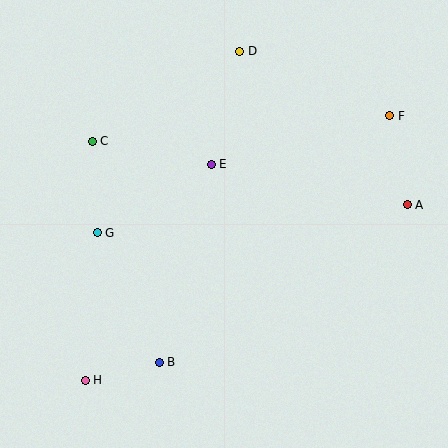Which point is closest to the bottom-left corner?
Point H is closest to the bottom-left corner.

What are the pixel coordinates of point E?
Point E is at (211, 164).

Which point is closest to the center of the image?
Point E at (211, 164) is closest to the center.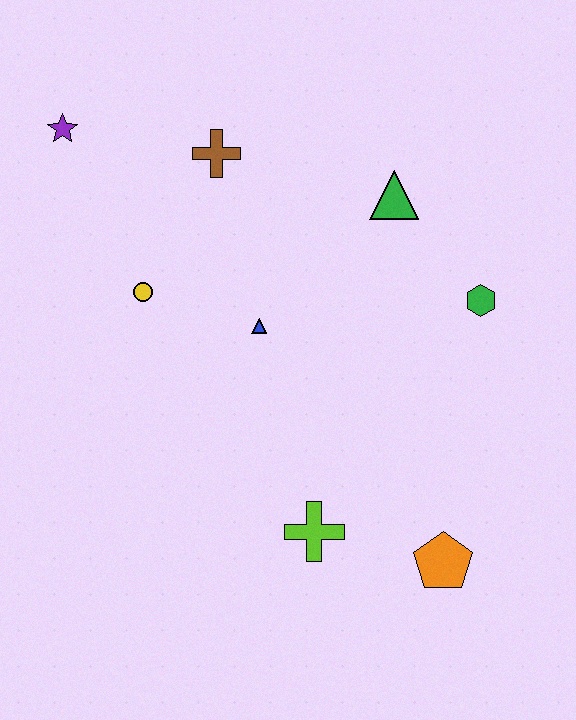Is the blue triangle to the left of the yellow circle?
No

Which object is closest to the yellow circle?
The blue triangle is closest to the yellow circle.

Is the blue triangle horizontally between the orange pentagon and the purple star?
Yes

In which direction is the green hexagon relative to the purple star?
The green hexagon is to the right of the purple star.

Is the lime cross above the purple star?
No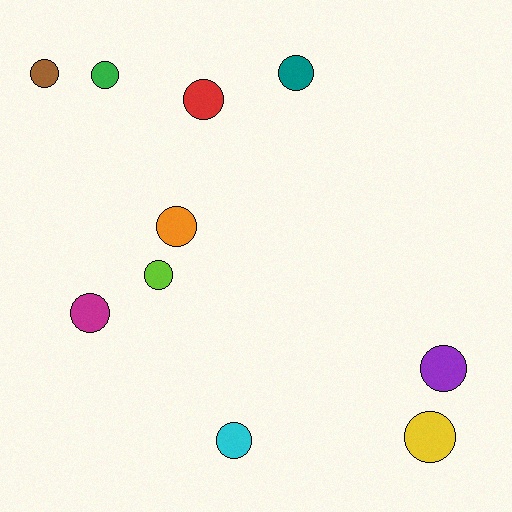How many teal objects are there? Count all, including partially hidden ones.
There is 1 teal object.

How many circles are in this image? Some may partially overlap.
There are 10 circles.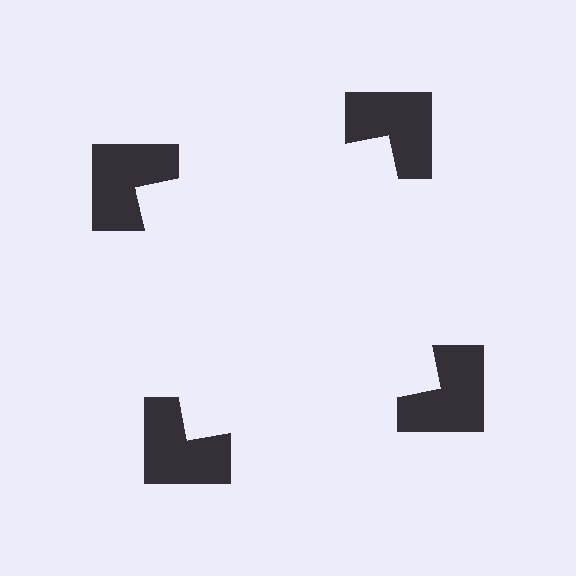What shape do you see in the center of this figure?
An illusory square — its edges are inferred from the aligned wedge cuts in the notched squares, not physically drawn.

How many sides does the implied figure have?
4 sides.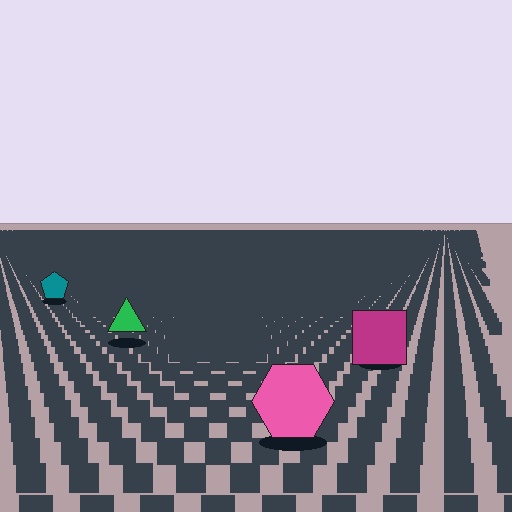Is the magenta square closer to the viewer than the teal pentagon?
Yes. The magenta square is closer — you can tell from the texture gradient: the ground texture is coarser near it.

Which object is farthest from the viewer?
The teal pentagon is farthest from the viewer. It appears smaller and the ground texture around it is denser.